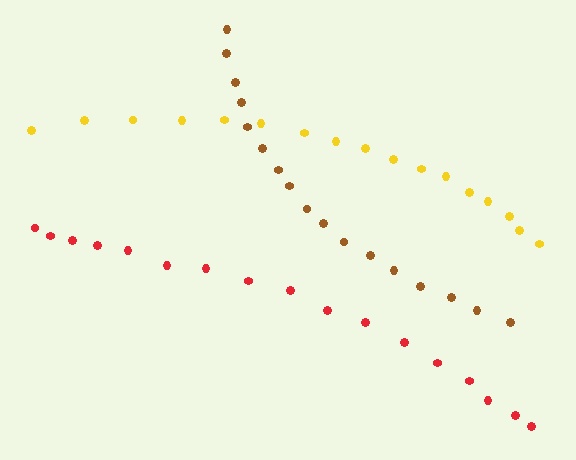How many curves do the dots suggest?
There are 3 distinct paths.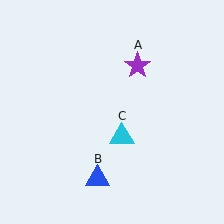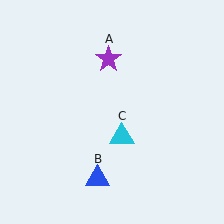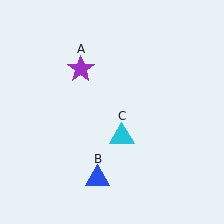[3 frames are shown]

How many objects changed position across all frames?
1 object changed position: purple star (object A).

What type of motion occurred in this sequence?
The purple star (object A) rotated counterclockwise around the center of the scene.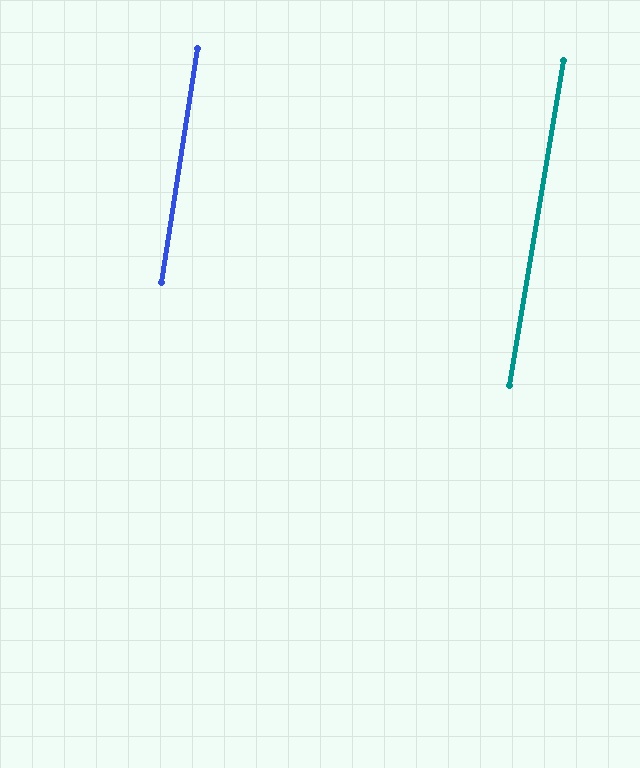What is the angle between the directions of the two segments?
Approximately 1 degree.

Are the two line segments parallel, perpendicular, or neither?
Parallel — their directions differ by only 0.6°.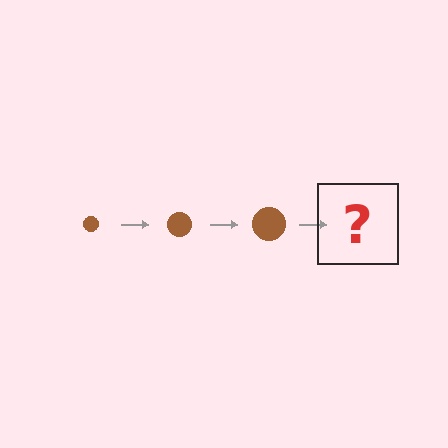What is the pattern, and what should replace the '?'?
The pattern is that the circle gets progressively larger each step. The '?' should be a brown circle, larger than the previous one.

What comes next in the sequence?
The next element should be a brown circle, larger than the previous one.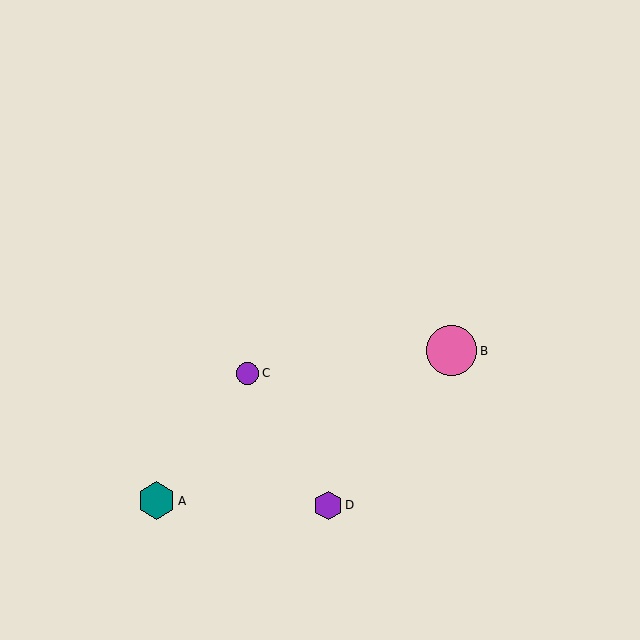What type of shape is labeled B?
Shape B is a pink circle.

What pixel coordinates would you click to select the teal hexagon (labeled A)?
Click at (157, 501) to select the teal hexagon A.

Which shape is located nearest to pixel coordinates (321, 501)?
The purple hexagon (labeled D) at (328, 505) is nearest to that location.